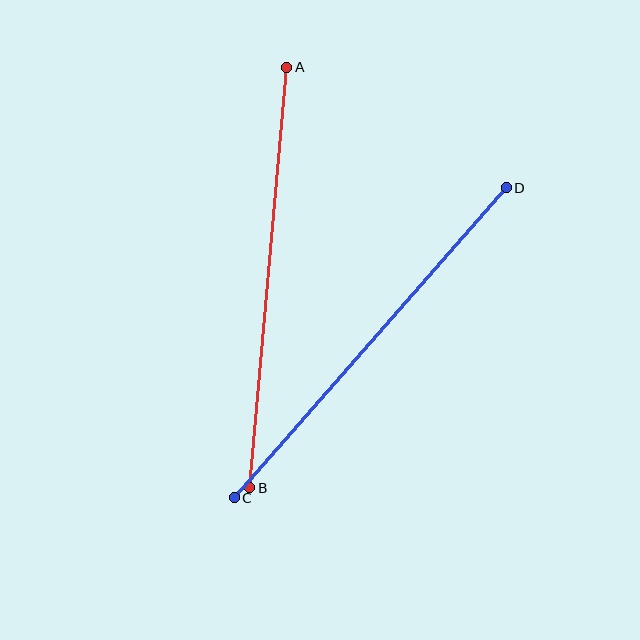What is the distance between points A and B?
The distance is approximately 422 pixels.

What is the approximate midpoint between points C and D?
The midpoint is at approximately (370, 343) pixels.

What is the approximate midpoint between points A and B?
The midpoint is at approximately (268, 277) pixels.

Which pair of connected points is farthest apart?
Points A and B are farthest apart.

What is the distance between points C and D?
The distance is approximately 413 pixels.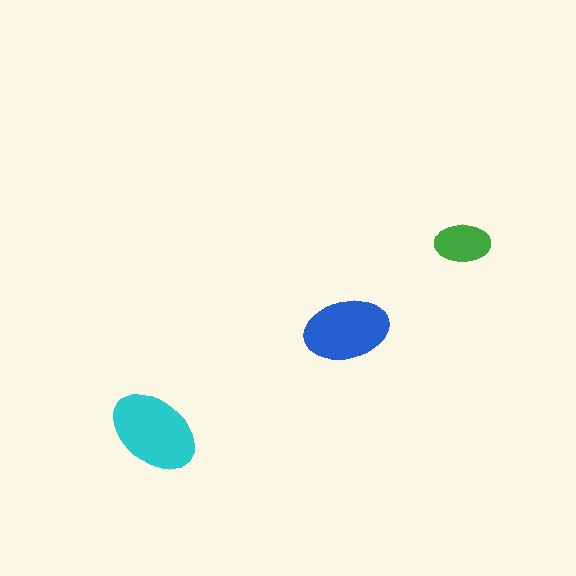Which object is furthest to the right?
The green ellipse is rightmost.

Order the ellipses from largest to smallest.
the cyan one, the blue one, the green one.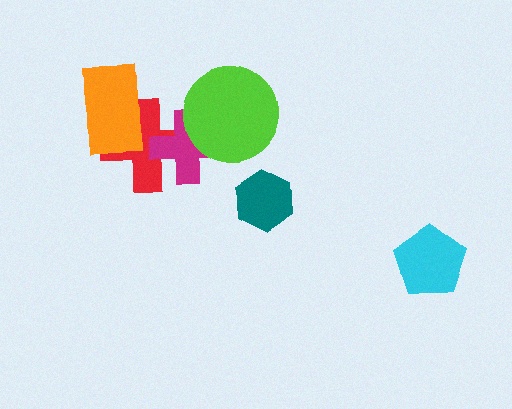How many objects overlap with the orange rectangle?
1 object overlaps with the orange rectangle.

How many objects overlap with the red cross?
2 objects overlap with the red cross.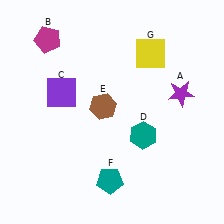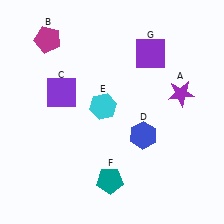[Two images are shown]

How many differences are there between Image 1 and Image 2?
There are 3 differences between the two images.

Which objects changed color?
D changed from teal to blue. E changed from brown to cyan. G changed from yellow to purple.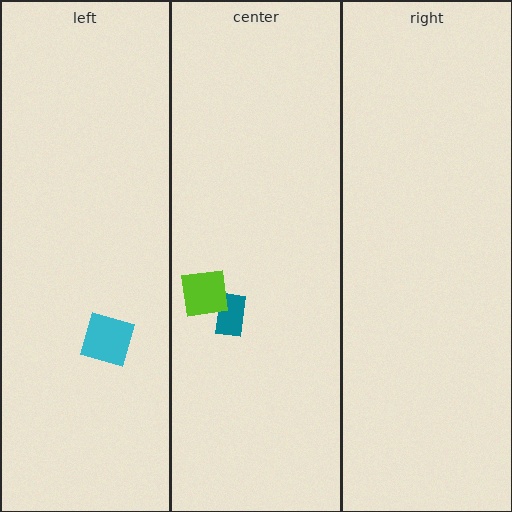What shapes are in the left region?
The cyan square.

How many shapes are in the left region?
1.